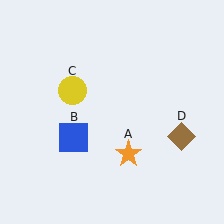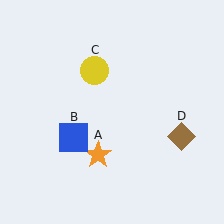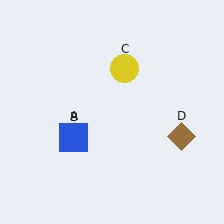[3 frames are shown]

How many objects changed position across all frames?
2 objects changed position: orange star (object A), yellow circle (object C).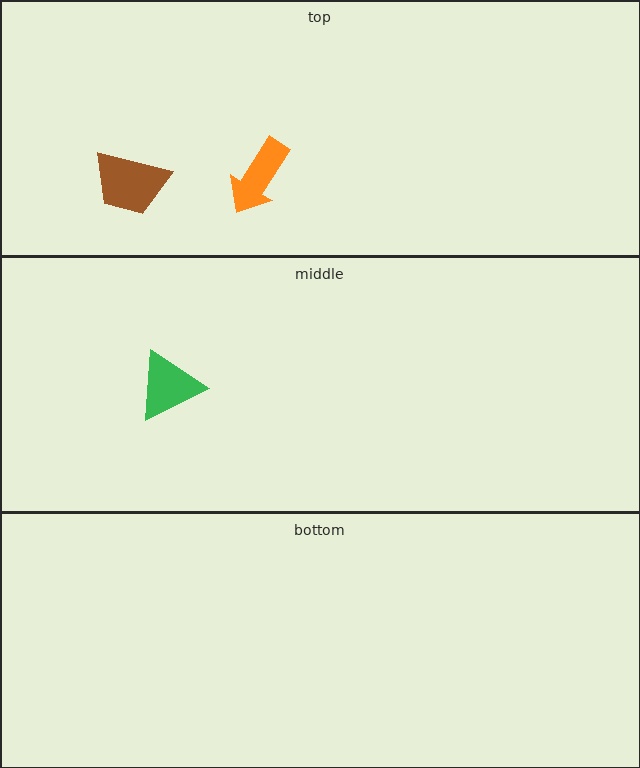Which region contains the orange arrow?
The top region.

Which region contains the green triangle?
The middle region.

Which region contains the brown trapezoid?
The top region.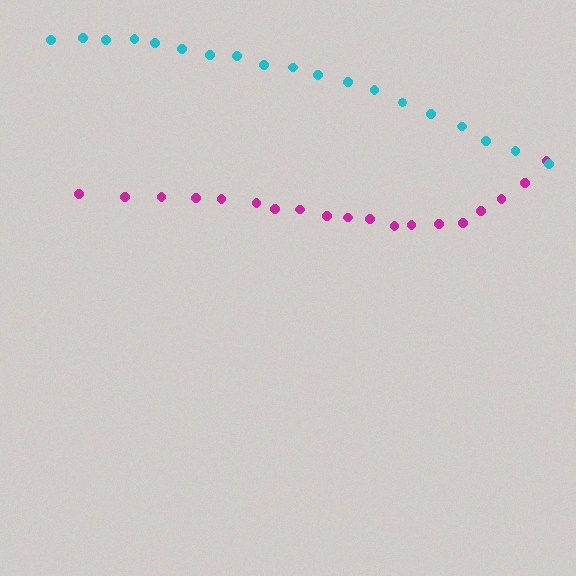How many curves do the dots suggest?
There are 2 distinct paths.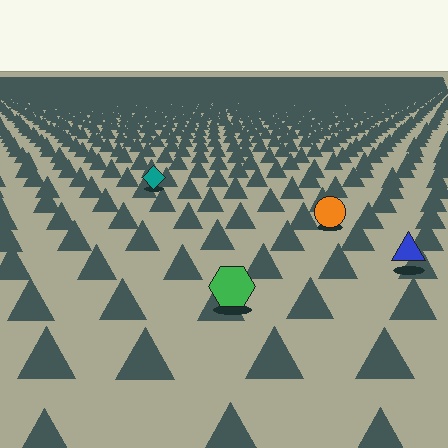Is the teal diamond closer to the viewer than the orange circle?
No. The orange circle is closer — you can tell from the texture gradient: the ground texture is coarser near it.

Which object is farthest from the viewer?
The teal diamond is farthest from the viewer. It appears smaller and the ground texture around it is denser.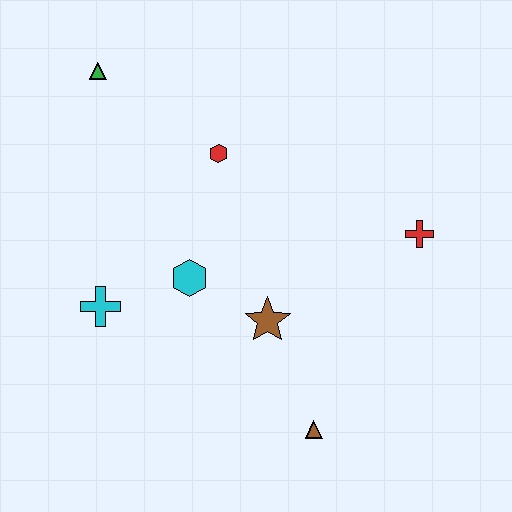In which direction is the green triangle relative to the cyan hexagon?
The green triangle is above the cyan hexagon.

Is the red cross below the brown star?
No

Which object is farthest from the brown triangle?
The green triangle is farthest from the brown triangle.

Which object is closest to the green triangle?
The red hexagon is closest to the green triangle.